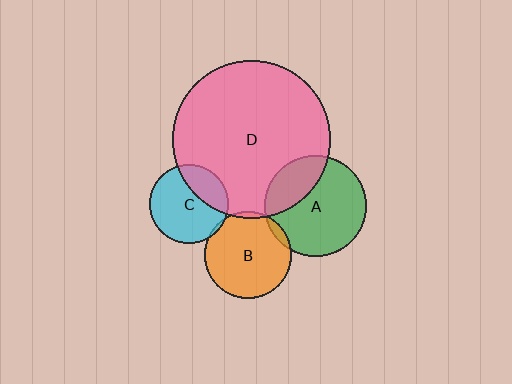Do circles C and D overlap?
Yes.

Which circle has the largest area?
Circle D (pink).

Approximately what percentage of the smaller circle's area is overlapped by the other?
Approximately 30%.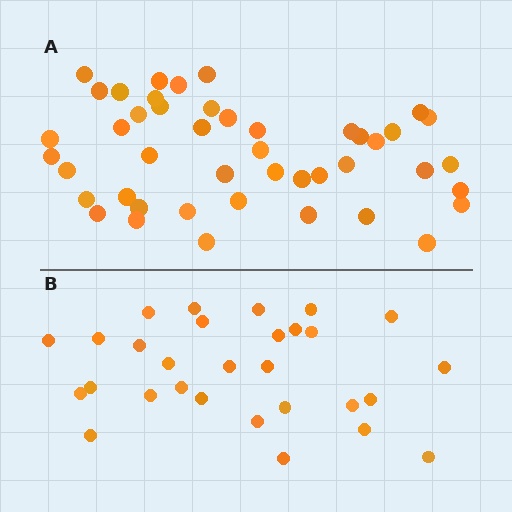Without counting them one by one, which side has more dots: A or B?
Region A (the top region) has more dots.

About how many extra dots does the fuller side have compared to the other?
Region A has approximately 15 more dots than region B.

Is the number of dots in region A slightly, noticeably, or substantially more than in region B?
Region A has substantially more. The ratio is roughly 1.6 to 1.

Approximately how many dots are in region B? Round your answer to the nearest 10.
About 30 dots. (The exact count is 29, which rounds to 30.)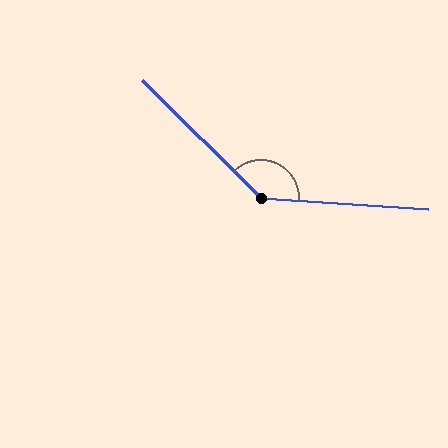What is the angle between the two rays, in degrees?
Approximately 139 degrees.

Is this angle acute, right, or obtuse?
It is obtuse.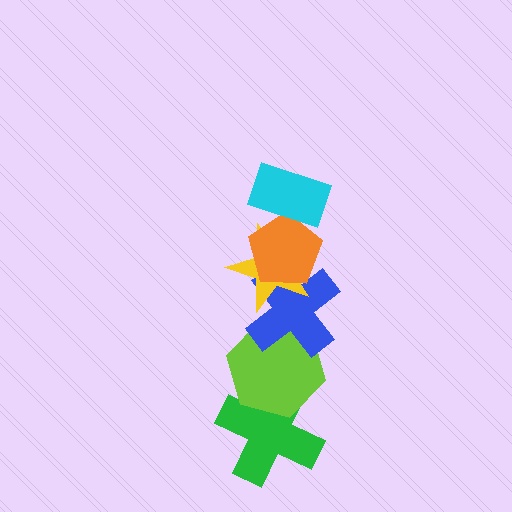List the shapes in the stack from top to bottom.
From top to bottom: the cyan rectangle, the orange pentagon, the yellow star, the blue cross, the lime hexagon, the green cross.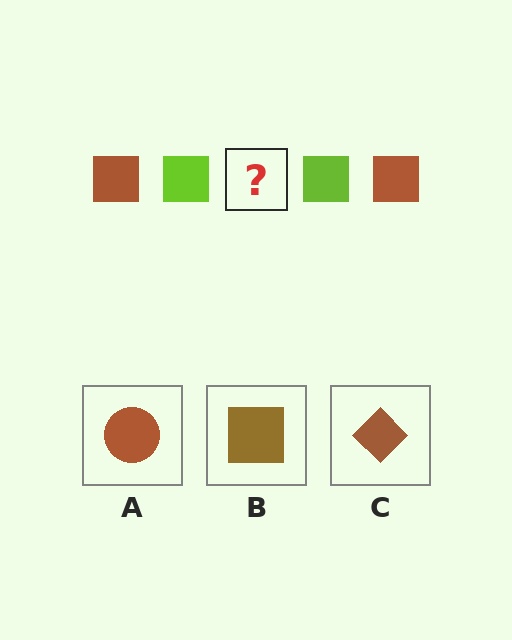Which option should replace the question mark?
Option B.